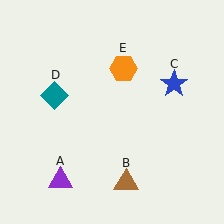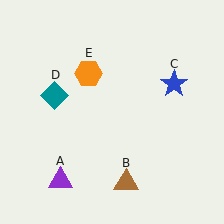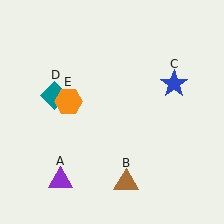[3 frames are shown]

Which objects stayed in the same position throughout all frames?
Purple triangle (object A) and brown triangle (object B) and blue star (object C) and teal diamond (object D) remained stationary.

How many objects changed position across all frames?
1 object changed position: orange hexagon (object E).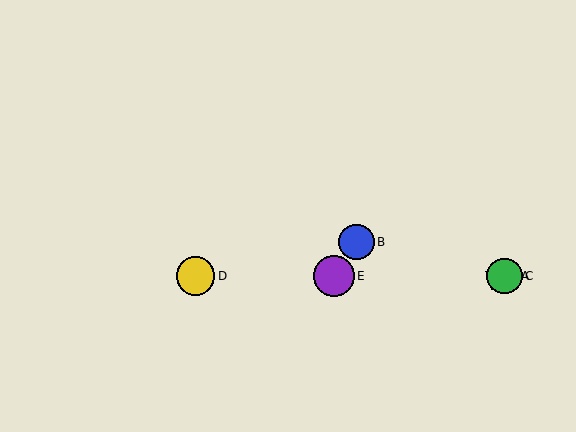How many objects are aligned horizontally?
4 objects (A, C, D, E) are aligned horizontally.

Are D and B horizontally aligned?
No, D is at y≈276 and B is at y≈242.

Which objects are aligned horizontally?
Objects A, C, D, E are aligned horizontally.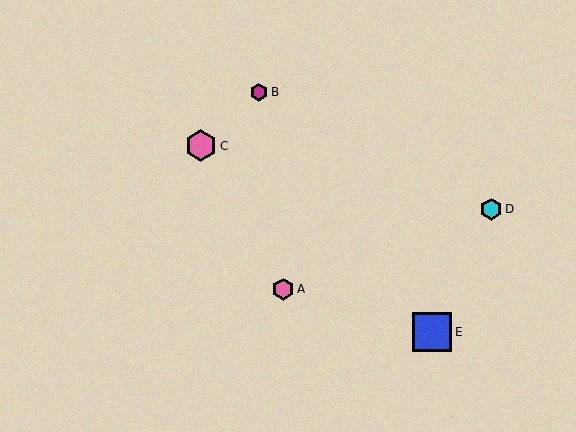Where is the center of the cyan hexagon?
The center of the cyan hexagon is at (491, 209).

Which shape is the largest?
The blue square (labeled E) is the largest.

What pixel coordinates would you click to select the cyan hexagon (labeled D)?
Click at (491, 209) to select the cyan hexagon D.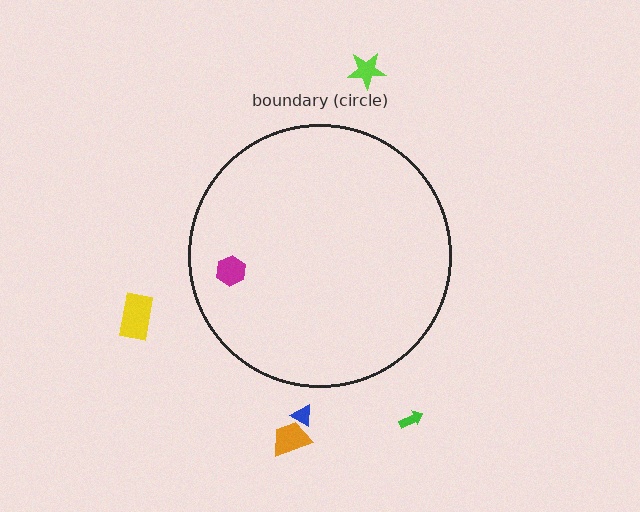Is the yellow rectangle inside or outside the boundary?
Outside.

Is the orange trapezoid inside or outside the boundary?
Outside.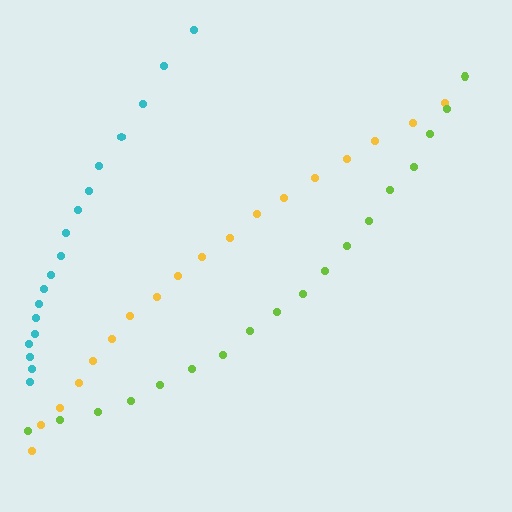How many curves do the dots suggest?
There are 3 distinct paths.